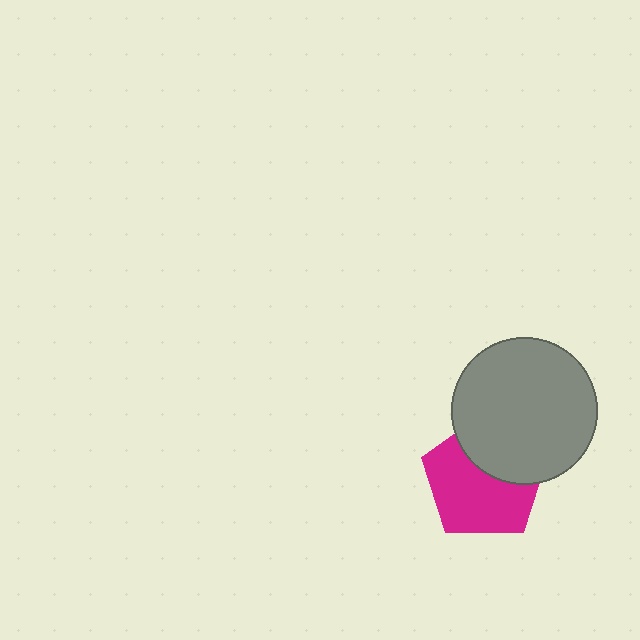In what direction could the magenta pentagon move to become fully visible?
The magenta pentagon could move down. That would shift it out from behind the gray circle entirely.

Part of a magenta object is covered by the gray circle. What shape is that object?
It is a pentagon.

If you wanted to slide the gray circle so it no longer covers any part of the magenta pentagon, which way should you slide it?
Slide it up — that is the most direct way to separate the two shapes.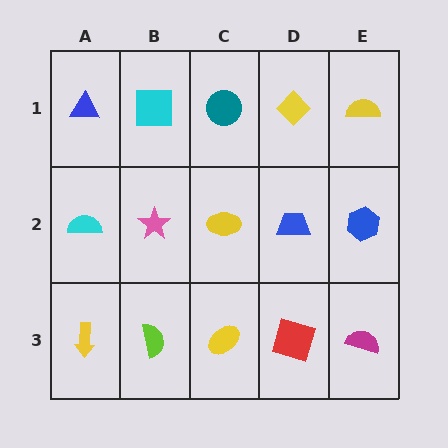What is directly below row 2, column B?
A lime semicircle.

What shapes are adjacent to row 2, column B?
A cyan square (row 1, column B), a lime semicircle (row 3, column B), a cyan semicircle (row 2, column A), a yellow ellipse (row 2, column C).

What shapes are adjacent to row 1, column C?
A yellow ellipse (row 2, column C), a cyan square (row 1, column B), a yellow diamond (row 1, column D).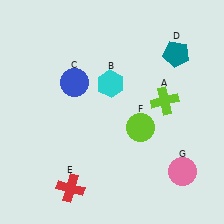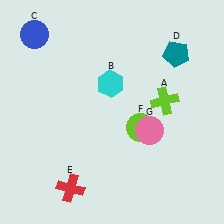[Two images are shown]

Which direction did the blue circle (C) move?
The blue circle (C) moved up.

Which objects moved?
The objects that moved are: the blue circle (C), the pink circle (G).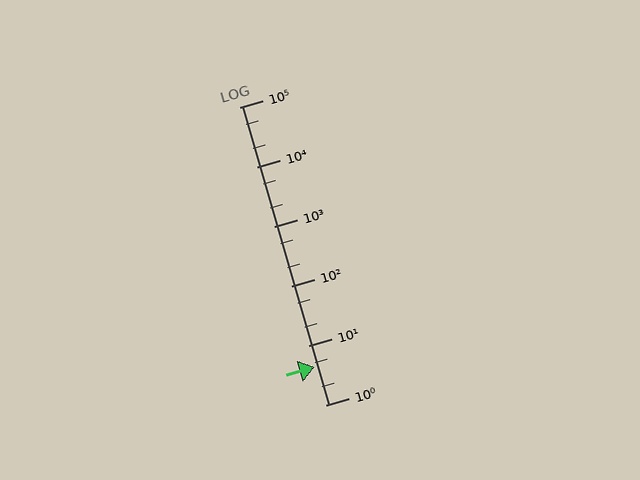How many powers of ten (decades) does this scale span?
The scale spans 5 decades, from 1 to 100000.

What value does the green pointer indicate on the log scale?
The pointer indicates approximately 4.3.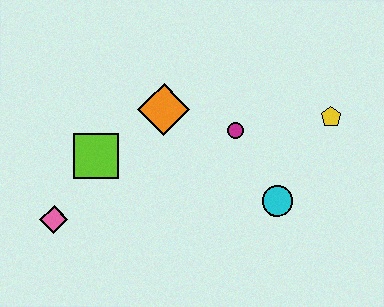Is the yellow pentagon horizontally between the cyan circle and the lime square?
No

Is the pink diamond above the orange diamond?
No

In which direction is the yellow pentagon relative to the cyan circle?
The yellow pentagon is above the cyan circle.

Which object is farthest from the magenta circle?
The pink diamond is farthest from the magenta circle.